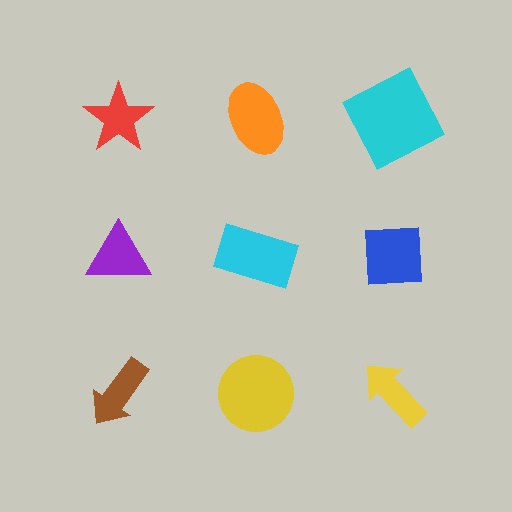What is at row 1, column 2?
An orange ellipse.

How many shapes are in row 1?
3 shapes.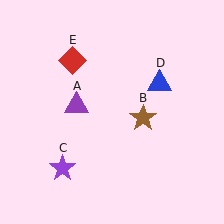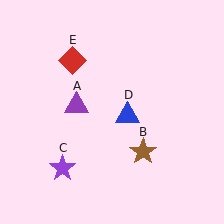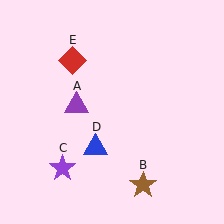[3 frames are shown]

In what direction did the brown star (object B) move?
The brown star (object B) moved down.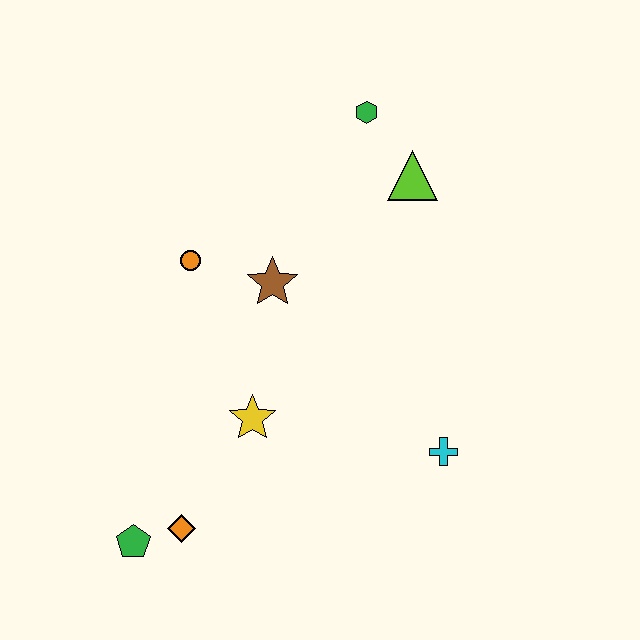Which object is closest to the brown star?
The orange circle is closest to the brown star.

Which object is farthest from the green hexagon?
The green pentagon is farthest from the green hexagon.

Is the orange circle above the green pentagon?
Yes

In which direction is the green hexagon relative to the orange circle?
The green hexagon is to the right of the orange circle.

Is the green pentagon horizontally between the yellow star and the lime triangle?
No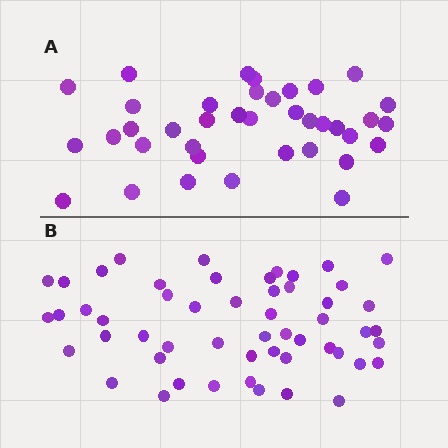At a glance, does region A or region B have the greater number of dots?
Region B (the bottom region) has more dots.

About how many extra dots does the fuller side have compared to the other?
Region B has approximately 15 more dots than region A.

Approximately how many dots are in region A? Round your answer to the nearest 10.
About 40 dots. (The exact count is 38, which rounds to 40.)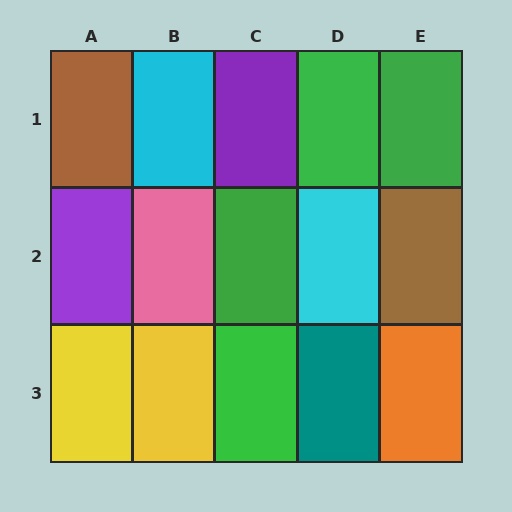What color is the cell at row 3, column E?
Orange.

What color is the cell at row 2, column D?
Cyan.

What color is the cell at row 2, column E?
Brown.